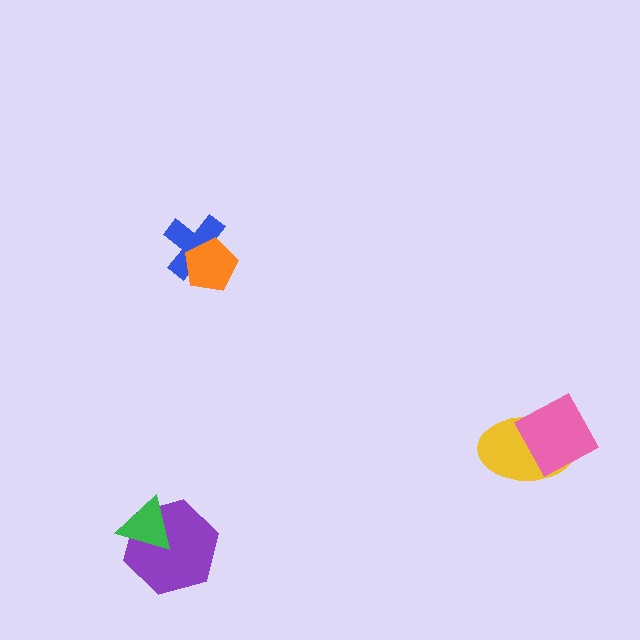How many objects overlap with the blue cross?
1 object overlaps with the blue cross.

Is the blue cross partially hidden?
Yes, it is partially covered by another shape.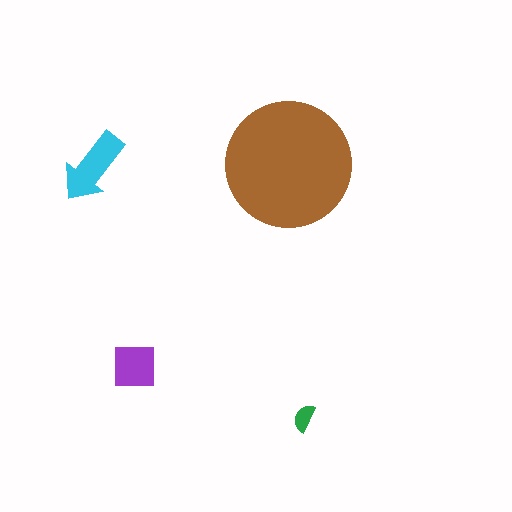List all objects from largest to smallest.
The brown circle, the cyan arrow, the purple square, the green semicircle.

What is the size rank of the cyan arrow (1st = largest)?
2nd.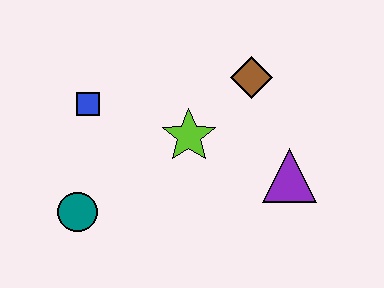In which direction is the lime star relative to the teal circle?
The lime star is to the right of the teal circle.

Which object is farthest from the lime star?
The teal circle is farthest from the lime star.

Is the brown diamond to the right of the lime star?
Yes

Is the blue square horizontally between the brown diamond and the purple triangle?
No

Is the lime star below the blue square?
Yes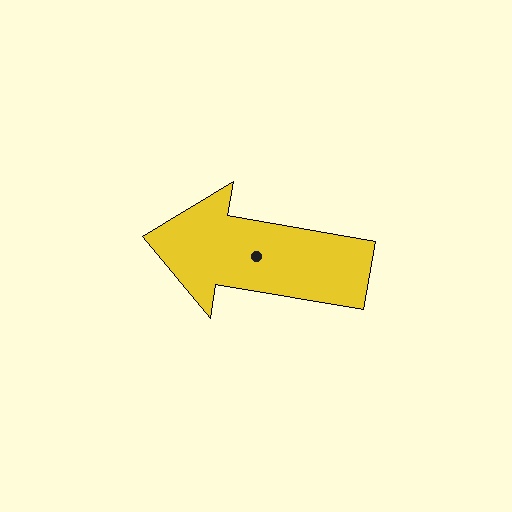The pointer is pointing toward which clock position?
Roughly 9 o'clock.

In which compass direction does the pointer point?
West.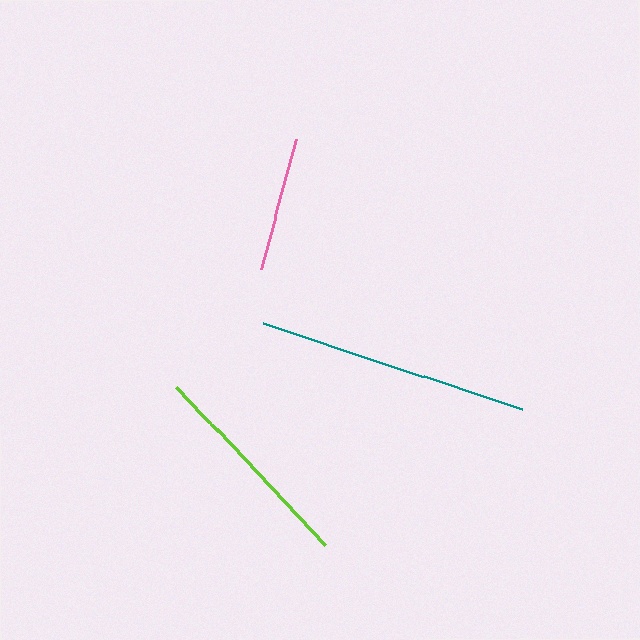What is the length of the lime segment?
The lime segment is approximately 217 pixels long.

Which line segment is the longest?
The teal line is the longest at approximately 274 pixels.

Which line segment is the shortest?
The pink line is the shortest at approximately 135 pixels.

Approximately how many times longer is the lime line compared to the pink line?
The lime line is approximately 1.6 times the length of the pink line.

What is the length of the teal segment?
The teal segment is approximately 274 pixels long.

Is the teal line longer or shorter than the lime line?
The teal line is longer than the lime line.